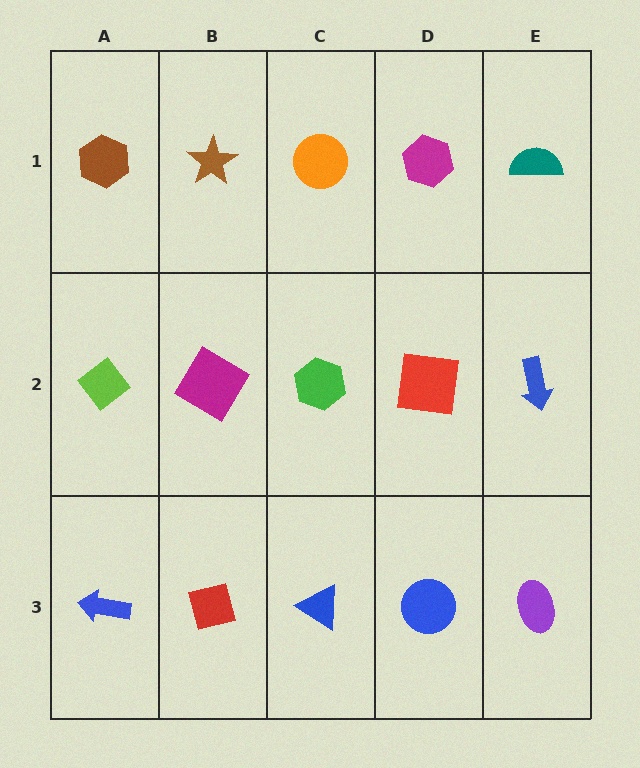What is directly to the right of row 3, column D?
A purple ellipse.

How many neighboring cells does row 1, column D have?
3.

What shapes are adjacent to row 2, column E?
A teal semicircle (row 1, column E), a purple ellipse (row 3, column E), a red square (row 2, column D).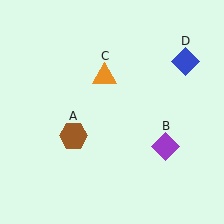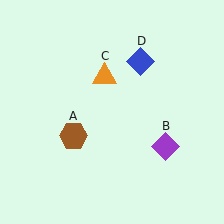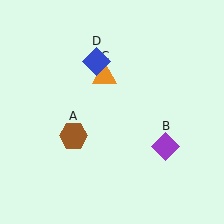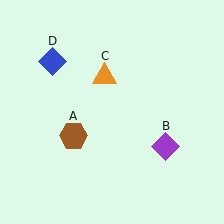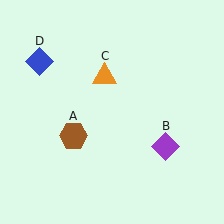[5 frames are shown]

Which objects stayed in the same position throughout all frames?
Brown hexagon (object A) and purple diamond (object B) and orange triangle (object C) remained stationary.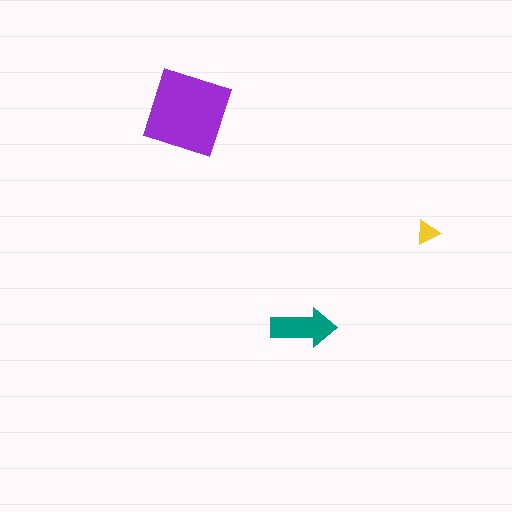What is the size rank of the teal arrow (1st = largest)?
2nd.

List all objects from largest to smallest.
The purple diamond, the teal arrow, the yellow triangle.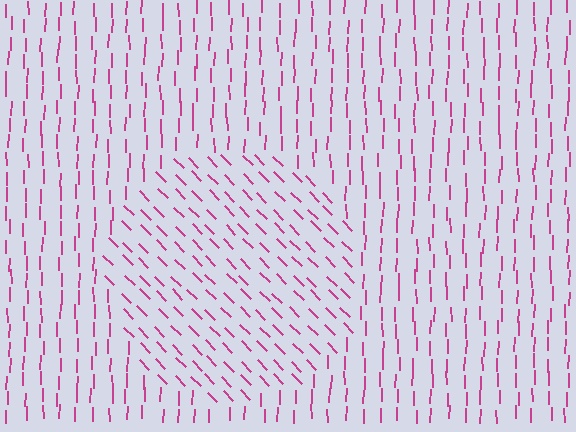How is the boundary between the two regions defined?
The boundary is defined purely by a change in line orientation (approximately 45 degrees difference). All lines are the same color and thickness.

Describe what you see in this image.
The image is filled with small magenta line segments. A circle region in the image has lines oriented differently from the surrounding lines, creating a visible texture boundary.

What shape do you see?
I see a circle.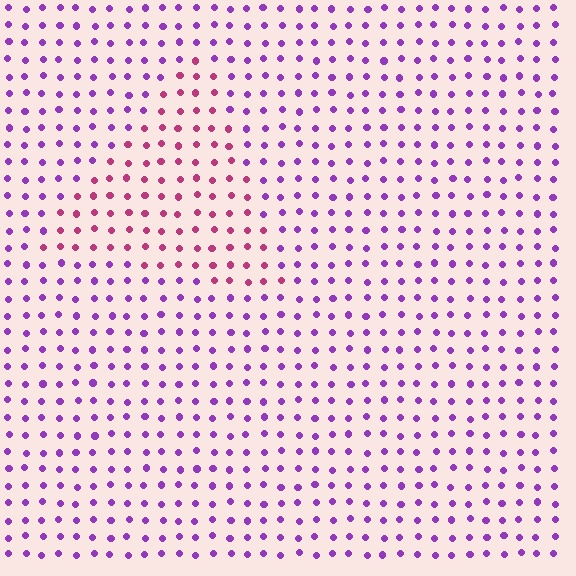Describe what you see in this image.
The image is filled with small purple elements in a uniform arrangement. A triangle-shaped region is visible where the elements are tinted to a slightly different hue, forming a subtle color boundary.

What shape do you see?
I see a triangle.